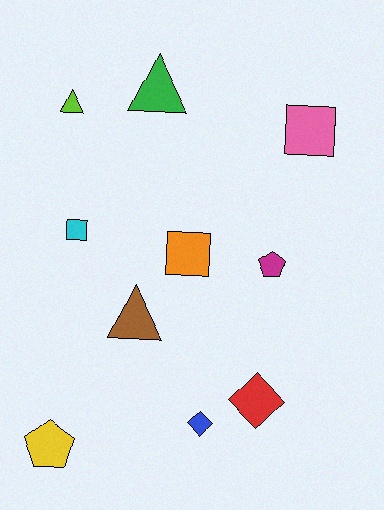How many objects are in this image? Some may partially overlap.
There are 10 objects.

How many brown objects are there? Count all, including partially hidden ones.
There is 1 brown object.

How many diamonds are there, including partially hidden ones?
There are 2 diamonds.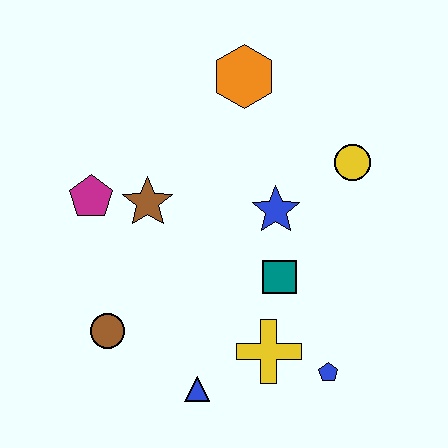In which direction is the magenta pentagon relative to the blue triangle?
The magenta pentagon is above the blue triangle.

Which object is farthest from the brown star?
The blue pentagon is farthest from the brown star.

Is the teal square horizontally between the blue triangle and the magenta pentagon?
No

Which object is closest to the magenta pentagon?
The brown star is closest to the magenta pentagon.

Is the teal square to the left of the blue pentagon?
Yes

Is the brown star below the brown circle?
No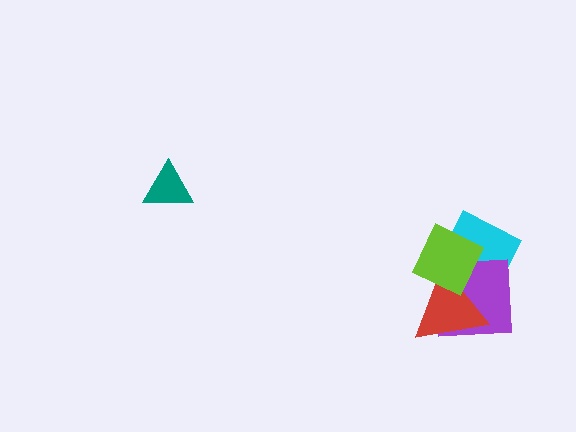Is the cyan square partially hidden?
Yes, it is partially covered by another shape.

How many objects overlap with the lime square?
3 objects overlap with the lime square.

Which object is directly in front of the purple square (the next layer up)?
The red triangle is directly in front of the purple square.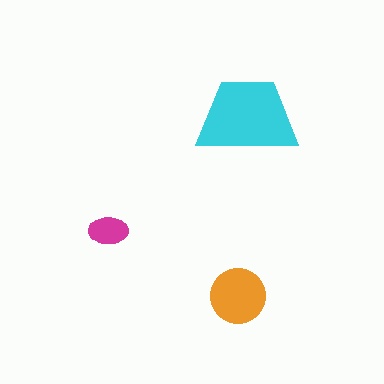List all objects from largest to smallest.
The cyan trapezoid, the orange circle, the magenta ellipse.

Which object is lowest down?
The orange circle is bottommost.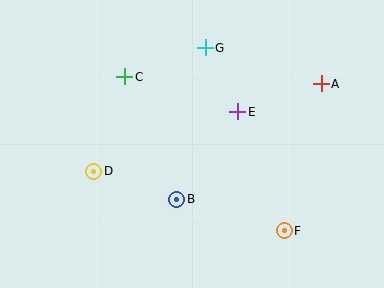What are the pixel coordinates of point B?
Point B is at (177, 199).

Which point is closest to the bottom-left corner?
Point D is closest to the bottom-left corner.